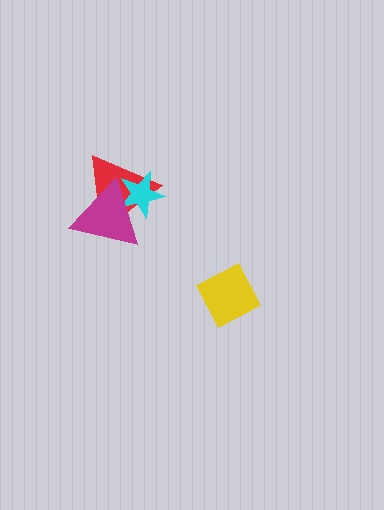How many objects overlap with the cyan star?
2 objects overlap with the cyan star.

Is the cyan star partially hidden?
Yes, it is partially covered by another shape.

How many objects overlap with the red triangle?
2 objects overlap with the red triangle.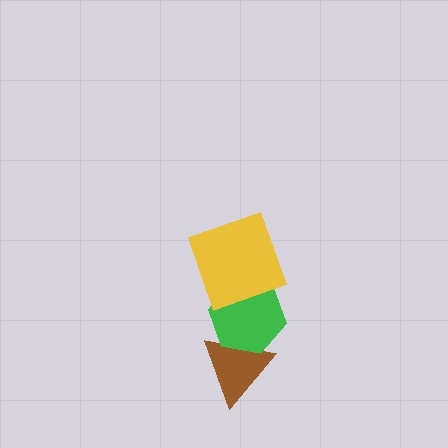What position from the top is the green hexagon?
The green hexagon is 2nd from the top.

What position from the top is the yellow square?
The yellow square is 1st from the top.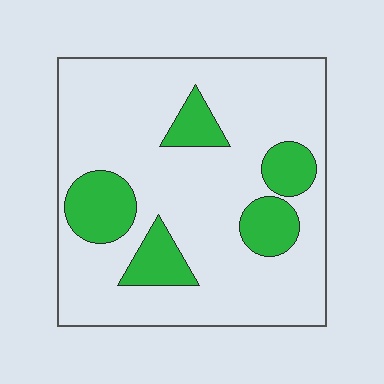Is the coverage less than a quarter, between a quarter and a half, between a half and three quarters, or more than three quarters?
Less than a quarter.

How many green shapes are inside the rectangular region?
5.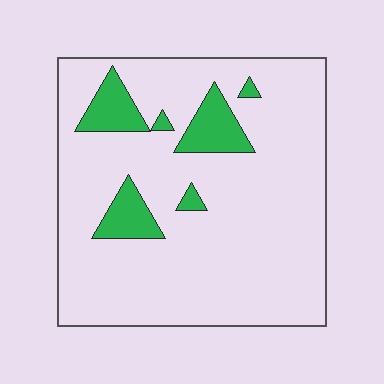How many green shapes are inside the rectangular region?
6.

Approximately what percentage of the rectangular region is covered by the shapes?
Approximately 15%.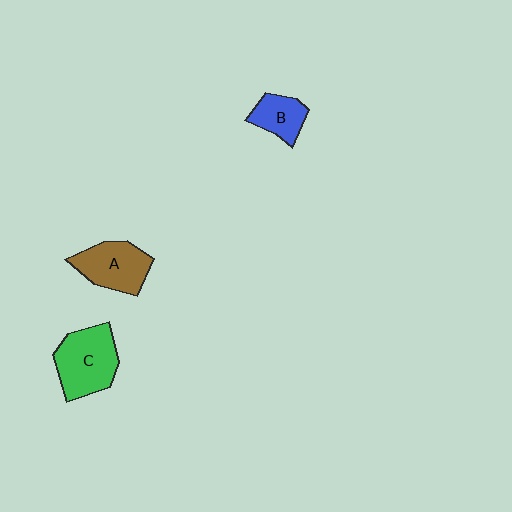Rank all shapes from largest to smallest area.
From largest to smallest: C (green), A (brown), B (blue).